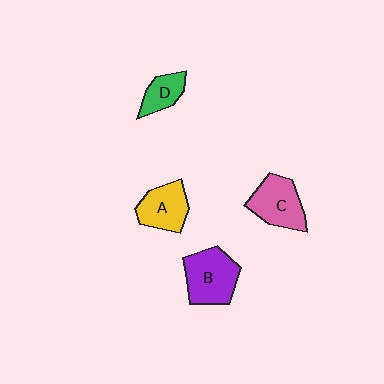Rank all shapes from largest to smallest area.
From largest to smallest: B (purple), C (pink), A (yellow), D (green).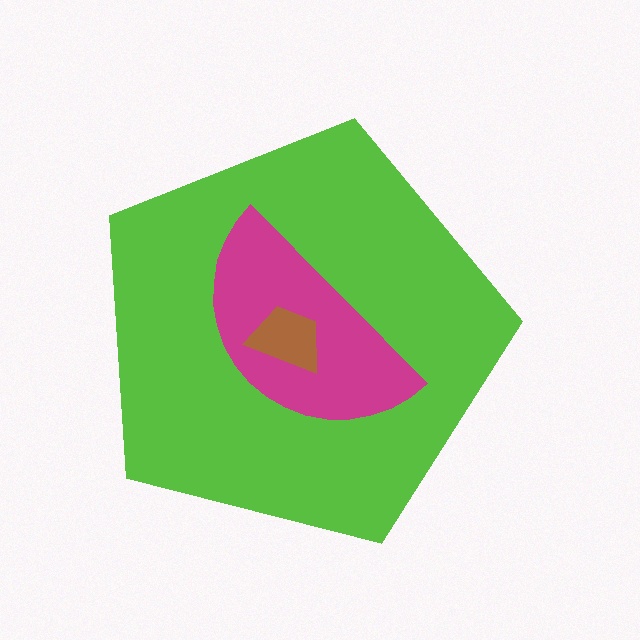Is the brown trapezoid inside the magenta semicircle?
Yes.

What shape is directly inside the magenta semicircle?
The brown trapezoid.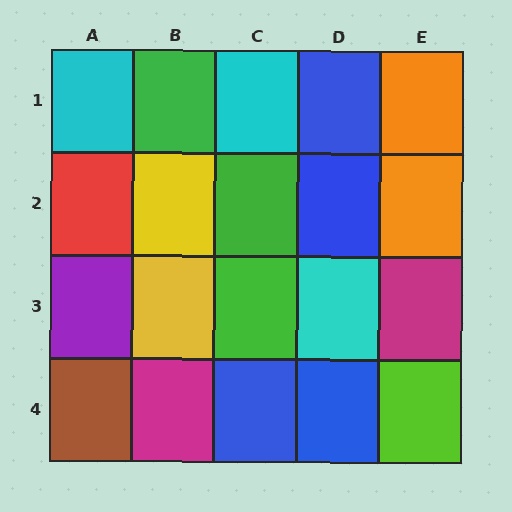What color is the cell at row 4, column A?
Brown.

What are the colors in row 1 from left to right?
Cyan, green, cyan, blue, orange.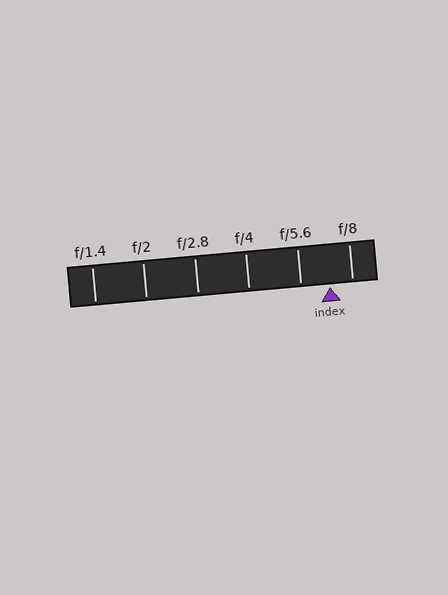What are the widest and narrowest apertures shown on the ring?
The widest aperture shown is f/1.4 and the narrowest is f/8.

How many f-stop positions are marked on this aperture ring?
There are 6 f-stop positions marked.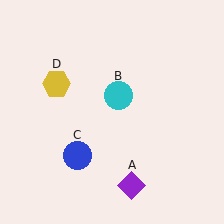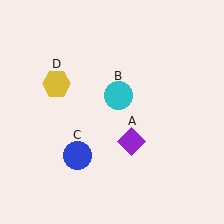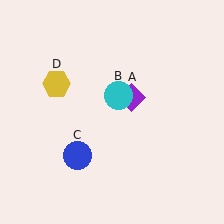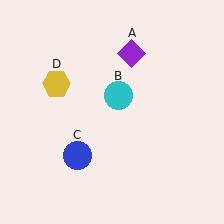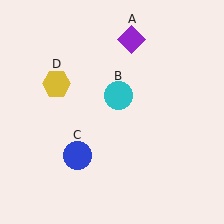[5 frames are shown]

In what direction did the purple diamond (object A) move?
The purple diamond (object A) moved up.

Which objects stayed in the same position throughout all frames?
Cyan circle (object B) and blue circle (object C) and yellow hexagon (object D) remained stationary.